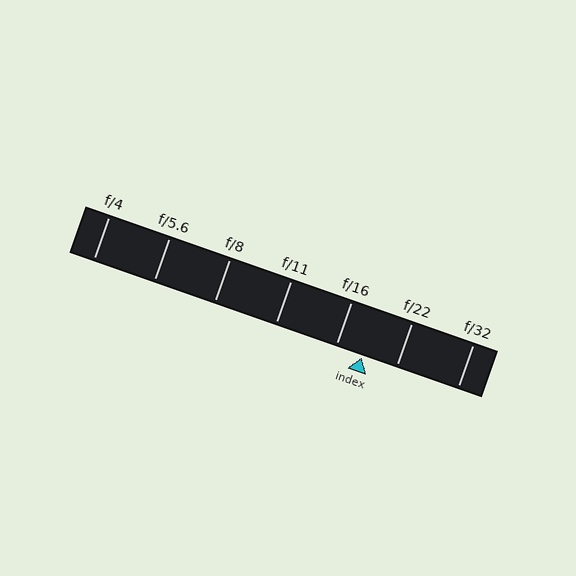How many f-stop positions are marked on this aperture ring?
There are 7 f-stop positions marked.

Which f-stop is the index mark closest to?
The index mark is closest to f/16.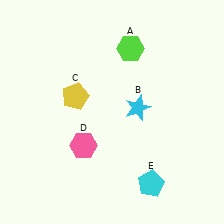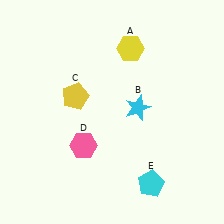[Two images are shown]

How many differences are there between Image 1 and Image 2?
There is 1 difference between the two images.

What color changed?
The hexagon (A) changed from lime in Image 1 to yellow in Image 2.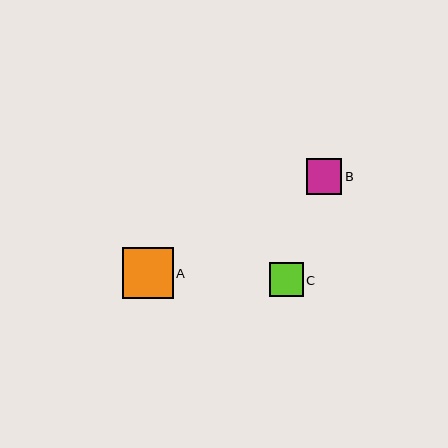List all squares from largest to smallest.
From largest to smallest: A, B, C.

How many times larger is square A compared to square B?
Square A is approximately 1.4 times the size of square B.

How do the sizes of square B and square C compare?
Square B and square C are approximately the same size.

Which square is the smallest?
Square C is the smallest with a size of approximately 33 pixels.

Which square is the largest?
Square A is the largest with a size of approximately 50 pixels.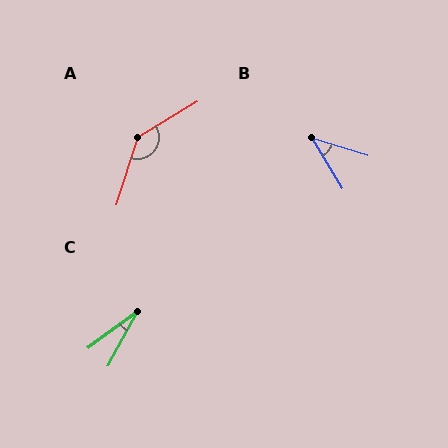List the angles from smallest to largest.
C (25°), B (42°), A (139°).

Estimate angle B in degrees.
Approximately 42 degrees.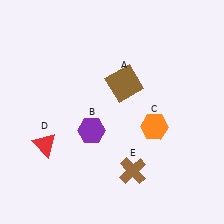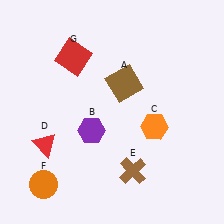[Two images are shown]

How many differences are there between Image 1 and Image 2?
There are 2 differences between the two images.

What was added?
An orange circle (F), a red square (G) were added in Image 2.